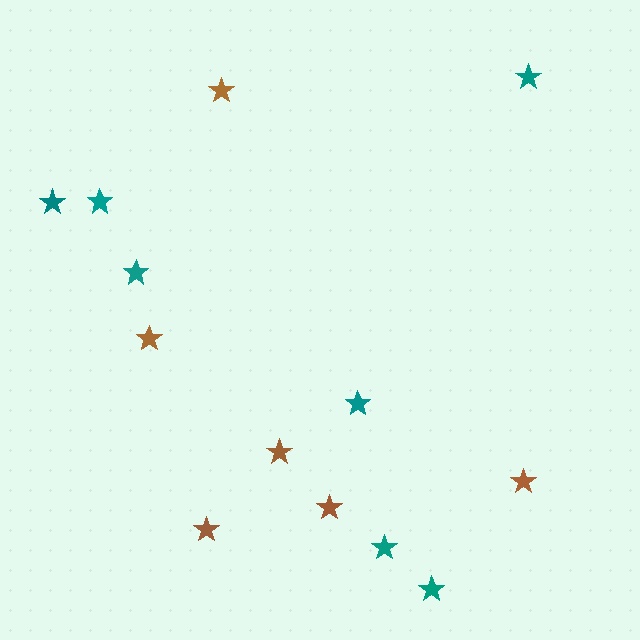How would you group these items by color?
There are 2 groups: one group of brown stars (6) and one group of teal stars (7).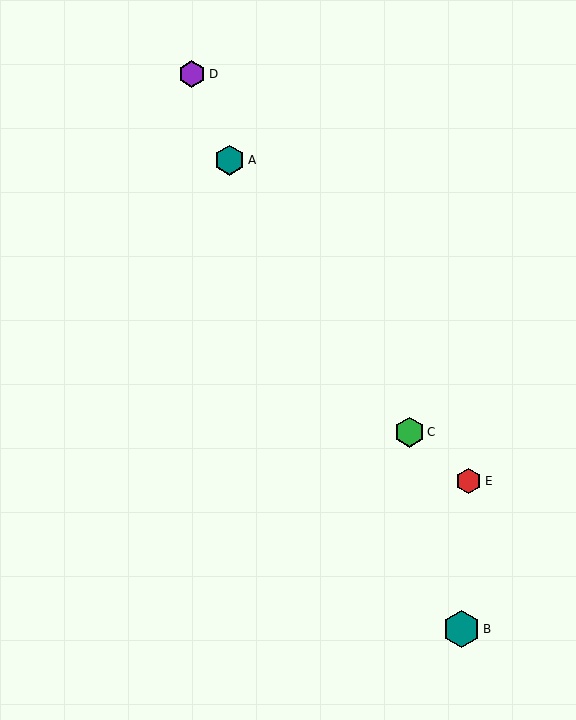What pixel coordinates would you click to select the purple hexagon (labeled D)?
Click at (192, 74) to select the purple hexagon D.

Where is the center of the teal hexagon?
The center of the teal hexagon is at (461, 629).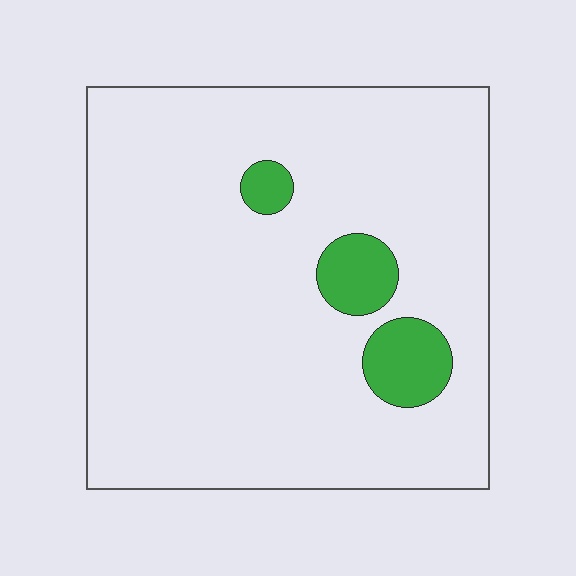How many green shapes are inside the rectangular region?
3.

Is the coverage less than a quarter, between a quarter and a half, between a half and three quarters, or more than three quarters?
Less than a quarter.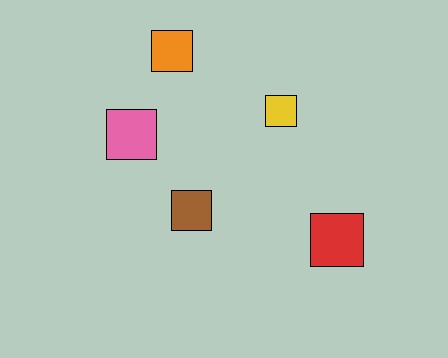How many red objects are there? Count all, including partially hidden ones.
There is 1 red object.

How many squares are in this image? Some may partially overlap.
There are 5 squares.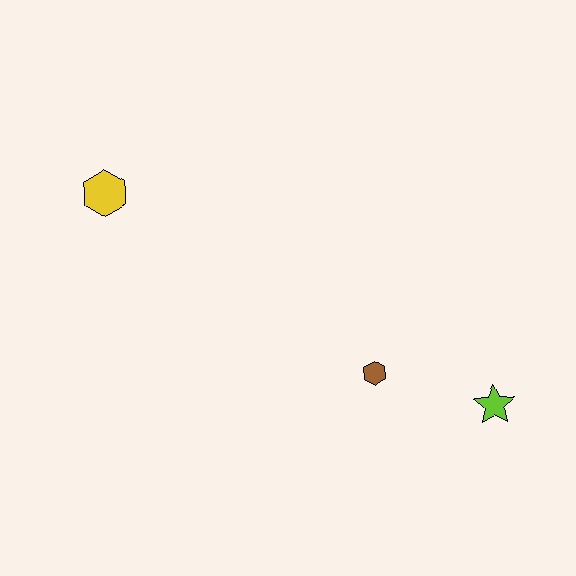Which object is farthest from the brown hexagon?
The yellow hexagon is farthest from the brown hexagon.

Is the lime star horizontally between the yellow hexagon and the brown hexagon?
No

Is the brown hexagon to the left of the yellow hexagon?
No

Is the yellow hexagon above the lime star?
Yes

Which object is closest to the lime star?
The brown hexagon is closest to the lime star.